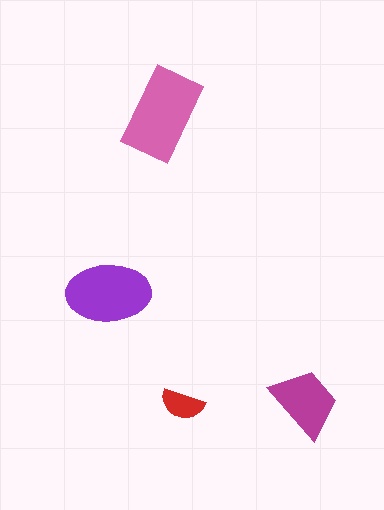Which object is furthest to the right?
The magenta trapezoid is rightmost.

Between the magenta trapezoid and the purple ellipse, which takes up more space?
The purple ellipse.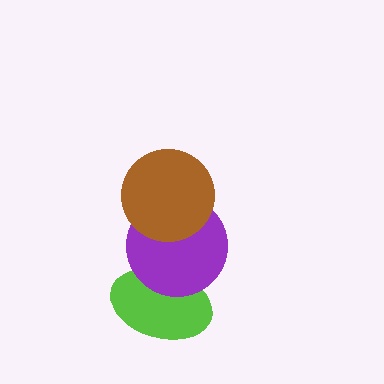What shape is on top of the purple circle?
The brown circle is on top of the purple circle.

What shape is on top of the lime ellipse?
The purple circle is on top of the lime ellipse.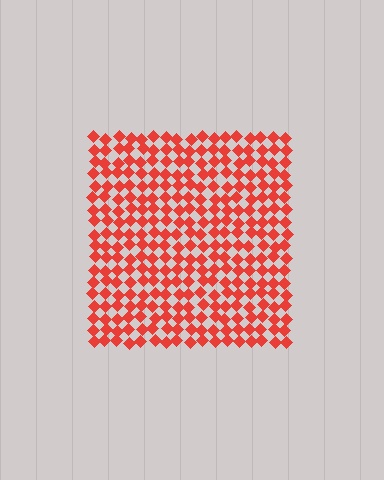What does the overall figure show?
The overall figure shows a square.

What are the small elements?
The small elements are diamonds.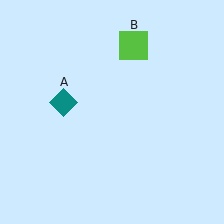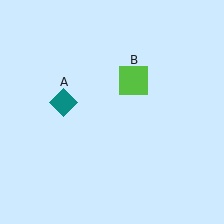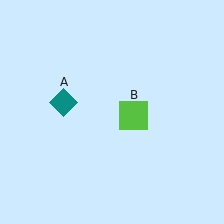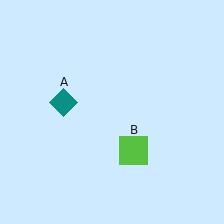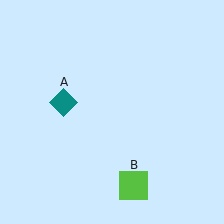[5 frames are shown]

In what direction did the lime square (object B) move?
The lime square (object B) moved down.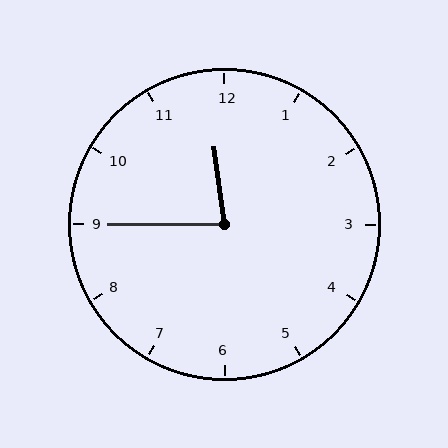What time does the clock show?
11:45.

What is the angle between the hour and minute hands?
Approximately 82 degrees.